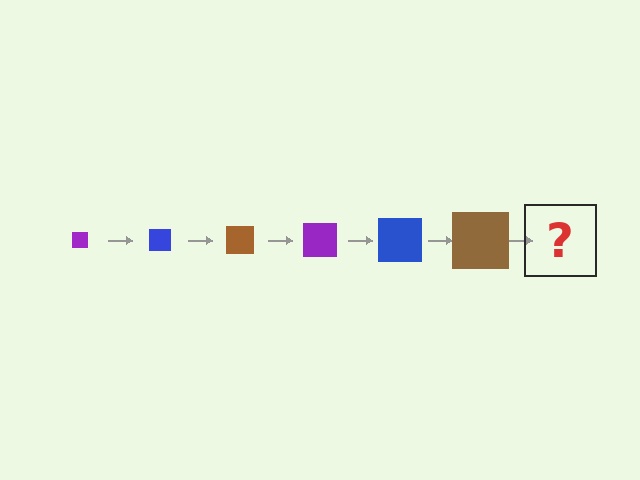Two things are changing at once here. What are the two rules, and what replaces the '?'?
The two rules are that the square grows larger each step and the color cycles through purple, blue, and brown. The '?' should be a purple square, larger than the previous one.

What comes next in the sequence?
The next element should be a purple square, larger than the previous one.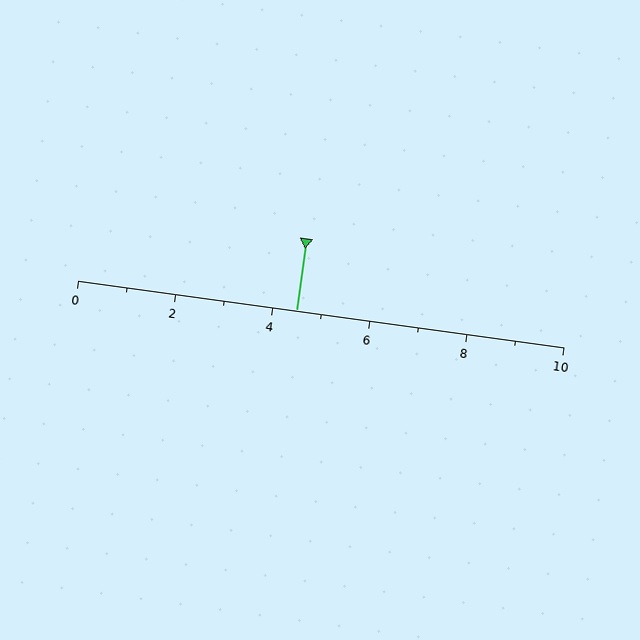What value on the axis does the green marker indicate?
The marker indicates approximately 4.5.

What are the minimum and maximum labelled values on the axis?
The axis runs from 0 to 10.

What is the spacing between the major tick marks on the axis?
The major ticks are spaced 2 apart.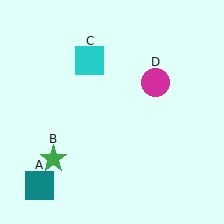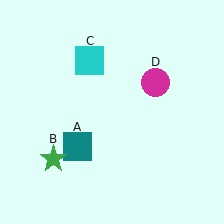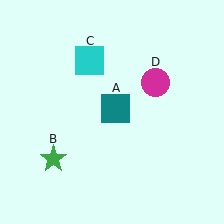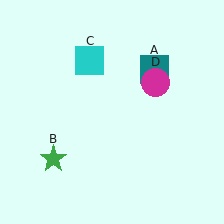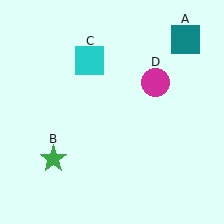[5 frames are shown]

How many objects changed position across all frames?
1 object changed position: teal square (object A).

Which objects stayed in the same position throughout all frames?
Green star (object B) and cyan square (object C) and magenta circle (object D) remained stationary.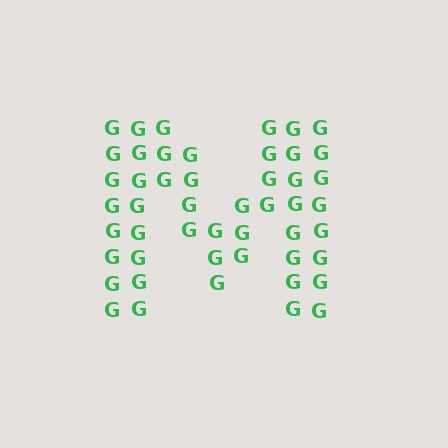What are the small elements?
The small elements are letter G's.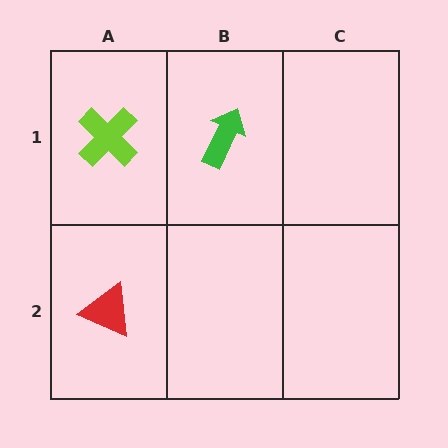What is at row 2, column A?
A red triangle.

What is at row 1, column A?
A lime cross.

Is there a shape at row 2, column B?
No, that cell is empty.